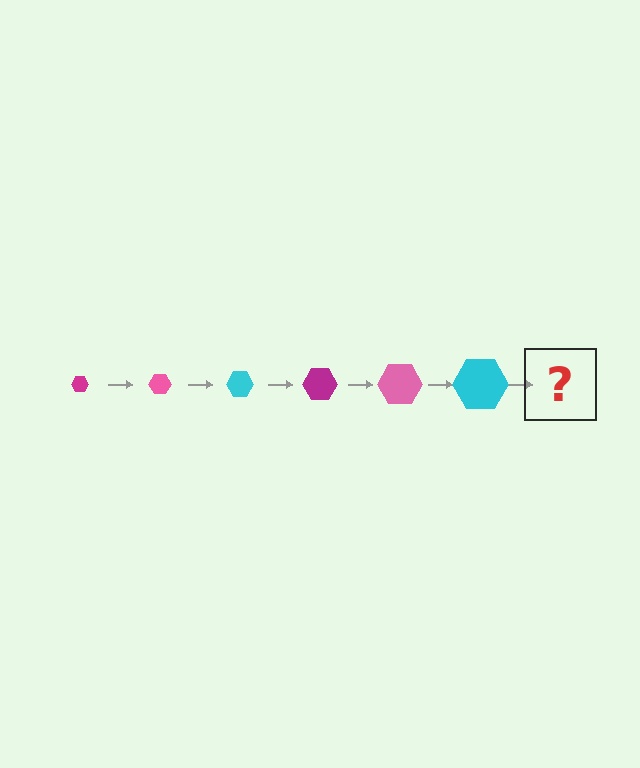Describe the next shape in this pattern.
It should be a magenta hexagon, larger than the previous one.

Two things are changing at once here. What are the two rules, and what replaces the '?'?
The two rules are that the hexagon grows larger each step and the color cycles through magenta, pink, and cyan. The '?' should be a magenta hexagon, larger than the previous one.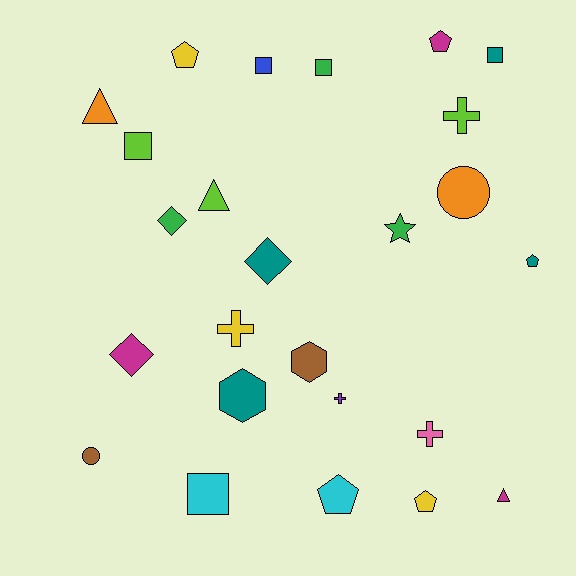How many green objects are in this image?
There are 3 green objects.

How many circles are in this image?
There are 2 circles.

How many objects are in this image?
There are 25 objects.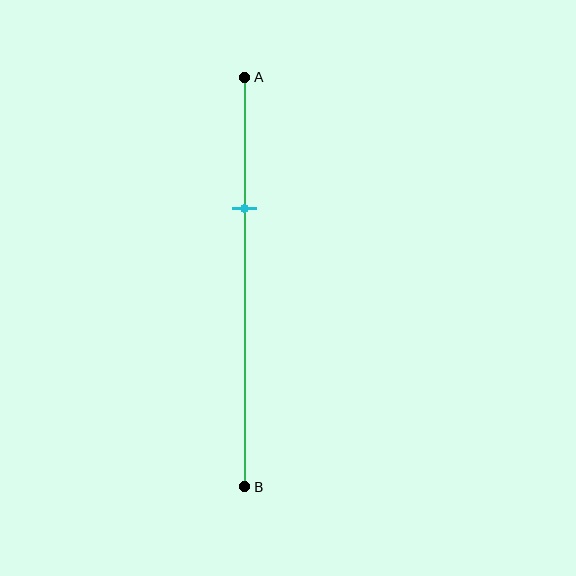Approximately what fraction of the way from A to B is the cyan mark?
The cyan mark is approximately 30% of the way from A to B.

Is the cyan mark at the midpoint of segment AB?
No, the mark is at about 30% from A, not at the 50% midpoint.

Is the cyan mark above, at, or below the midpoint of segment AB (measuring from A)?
The cyan mark is above the midpoint of segment AB.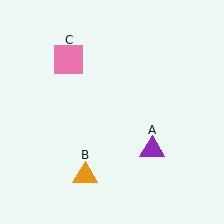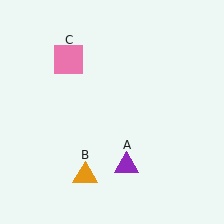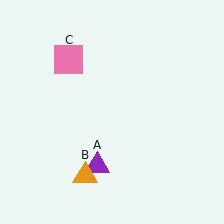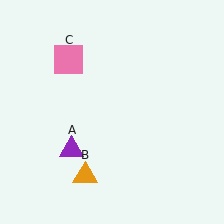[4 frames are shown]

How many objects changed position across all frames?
1 object changed position: purple triangle (object A).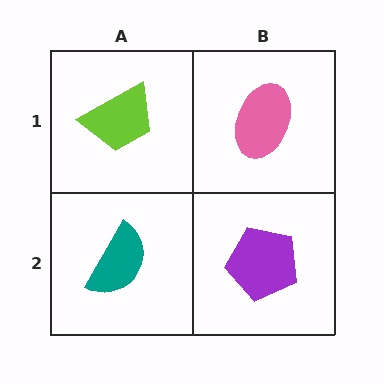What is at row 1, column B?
A pink ellipse.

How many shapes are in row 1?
2 shapes.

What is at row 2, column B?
A purple pentagon.